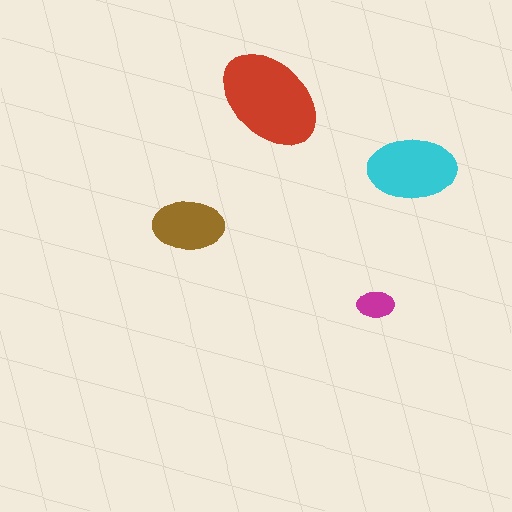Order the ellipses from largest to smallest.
the red one, the cyan one, the brown one, the magenta one.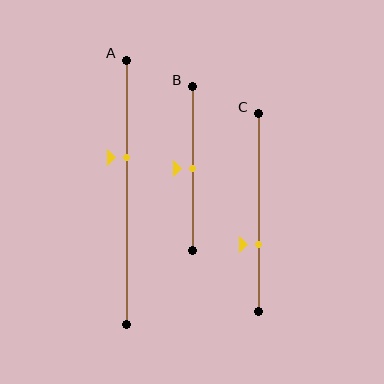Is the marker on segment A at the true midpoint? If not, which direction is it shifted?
No, the marker on segment A is shifted upward by about 13% of the segment length.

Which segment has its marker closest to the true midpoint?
Segment B has its marker closest to the true midpoint.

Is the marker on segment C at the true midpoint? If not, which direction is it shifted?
No, the marker on segment C is shifted downward by about 16% of the segment length.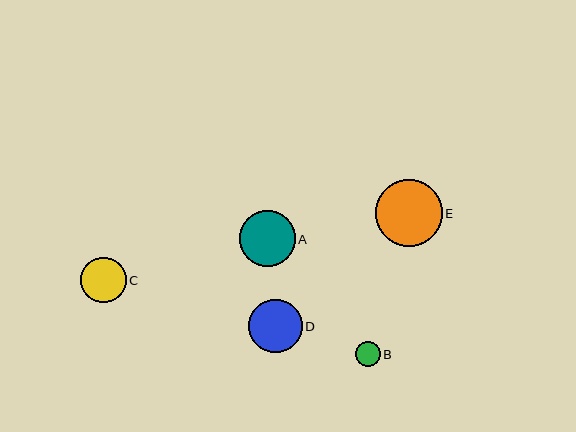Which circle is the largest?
Circle E is the largest with a size of approximately 67 pixels.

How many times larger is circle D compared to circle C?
Circle D is approximately 1.2 times the size of circle C.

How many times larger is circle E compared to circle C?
Circle E is approximately 1.5 times the size of circle C.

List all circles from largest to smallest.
From largest to smallest: E, A, D, C, B.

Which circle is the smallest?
Circle B is the smallest with a size of approximately 25 pixels.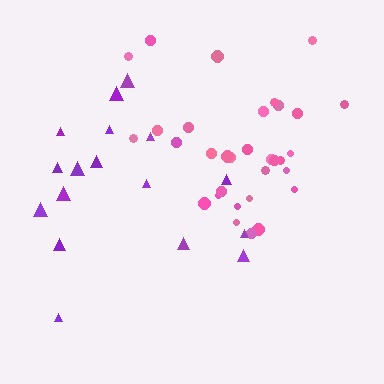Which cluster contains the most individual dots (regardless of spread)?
Pink (32).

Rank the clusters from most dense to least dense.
pink, purple.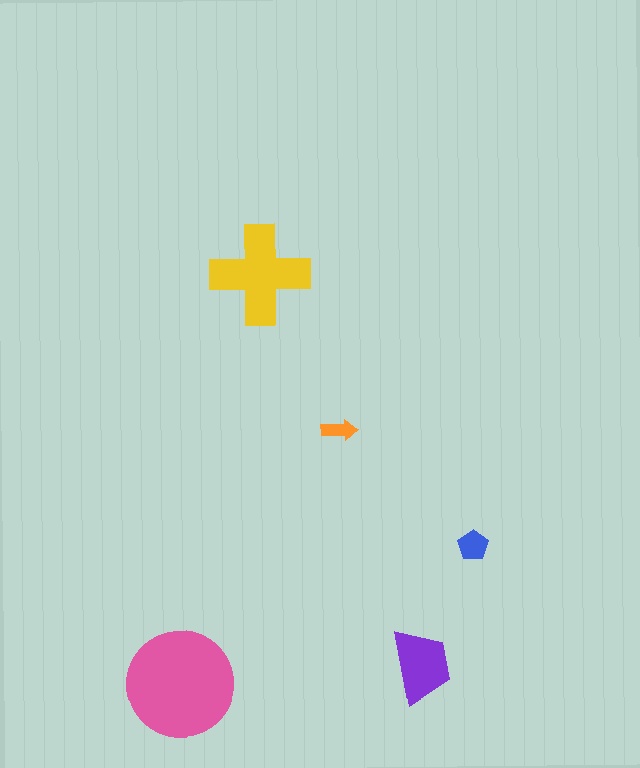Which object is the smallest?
The orange arrow.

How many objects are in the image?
There are 5 objects in the image.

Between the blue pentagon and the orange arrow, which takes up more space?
The blue pentagon.